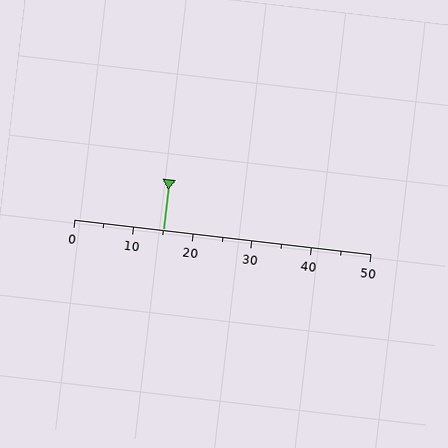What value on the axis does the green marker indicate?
The marker indicates approximately 15.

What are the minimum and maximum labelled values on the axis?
The axis runs from 0 to 50.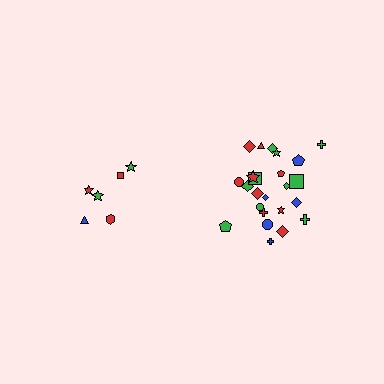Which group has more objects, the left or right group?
The right group.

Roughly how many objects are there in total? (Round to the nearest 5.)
Roughly 30 objects in total.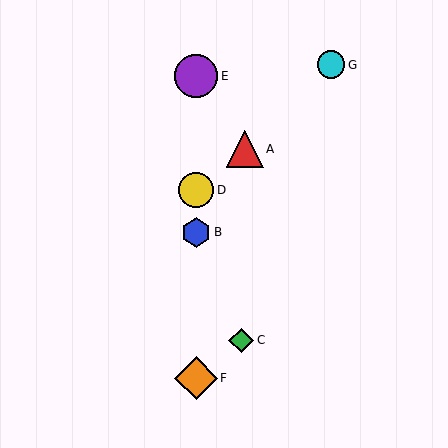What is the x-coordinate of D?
Object D is at x≈196.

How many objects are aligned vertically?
4 objects (B, D, E, F) are aligned vertically.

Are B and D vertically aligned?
Yes, both are at x≈196.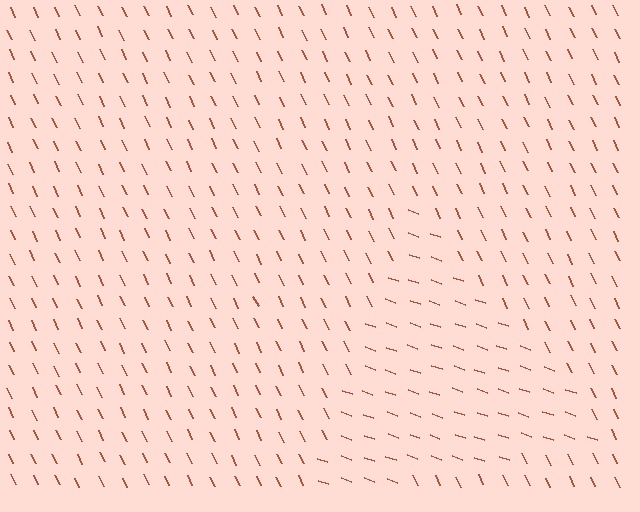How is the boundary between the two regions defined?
The boundary is defined purely by a change in line orientation (approximately 45 degrees difference). All lines are the same color and thickness.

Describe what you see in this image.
The image is filled with small brown line segments. A triangle region in the image has lines oriented differently from the surrounding lines, creating a visible texture boundary.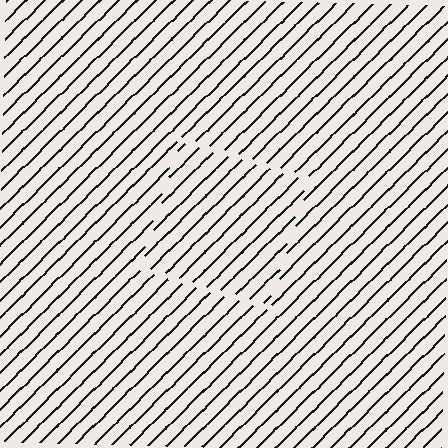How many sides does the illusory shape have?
4 sides — the line-ends trace a square.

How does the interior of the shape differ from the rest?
The interior of the shape contains the same grating, shifted by half a period — the contour is defined by the phase discontinuity where line-ends from the inner and outer gratings abut.